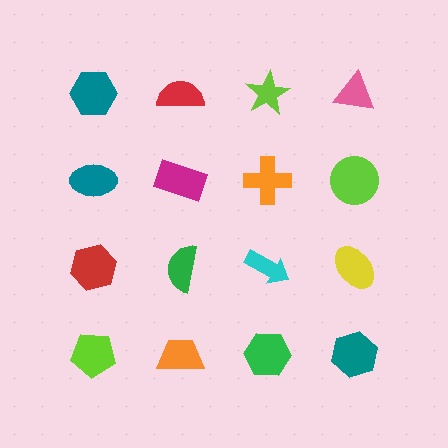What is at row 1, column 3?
A lime star.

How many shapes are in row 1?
4 shapes.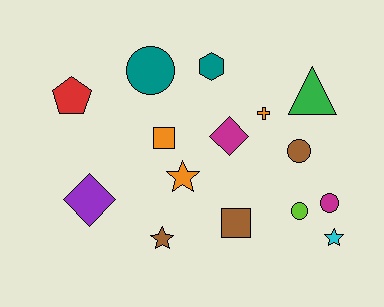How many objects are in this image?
There are 15 objects.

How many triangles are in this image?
There is 1 triangle.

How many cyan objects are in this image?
There is 1 cyan object.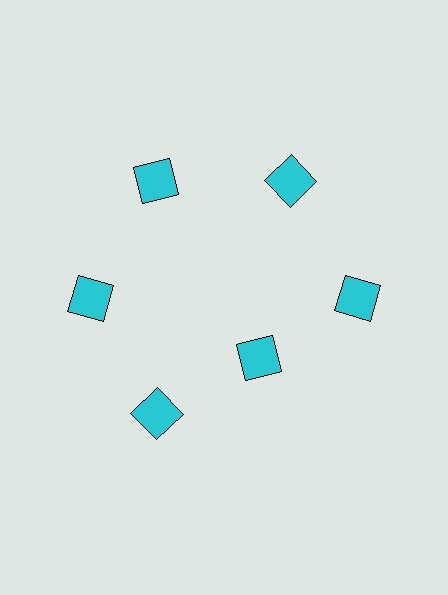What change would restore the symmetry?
The symmetry would be restored by moving it outward, back onto the ring so that all 6 squares sit at equal angles and equal distance from the center.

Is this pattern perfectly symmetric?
No. The 6 cyan squares are arranged in a ring, but one element near the 5 o'clock position is pulled inward toward the center, breaking the 6-fold rotational symmetry.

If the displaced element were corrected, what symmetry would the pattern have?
It would have 6-fold rotational symmetry — the pattern would map onto itself every 60 degrees.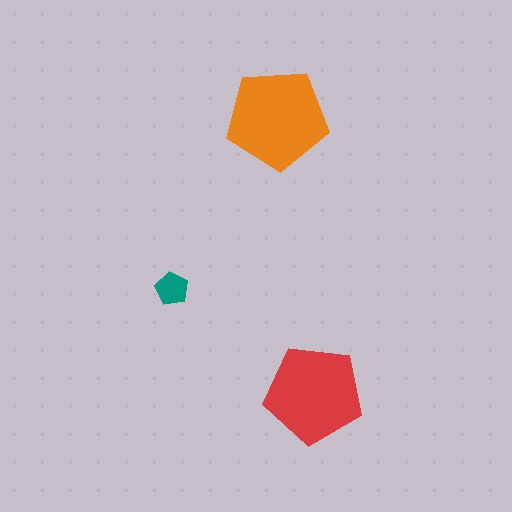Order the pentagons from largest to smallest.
the orange one, the red one, the teal one.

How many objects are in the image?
There are 3 objects in the image.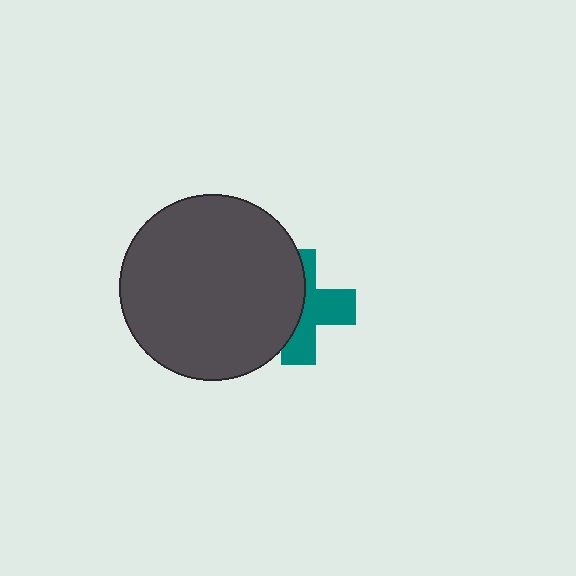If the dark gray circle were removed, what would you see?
You would see the complete teal cross.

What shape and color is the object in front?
The object in front is a dark gray circle.